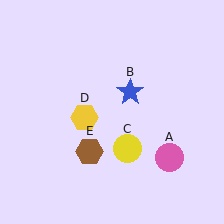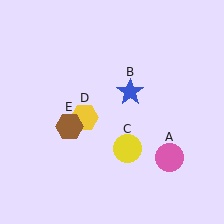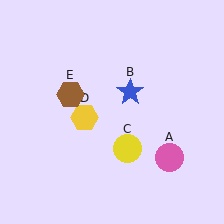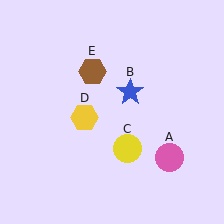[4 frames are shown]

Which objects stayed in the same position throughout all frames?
Pink circle (object A) and blue star (object B) and yellow circle (object C) and yellow hexagon (object D) remained stationary.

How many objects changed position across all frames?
1 object changed position: brown hexagon (object E).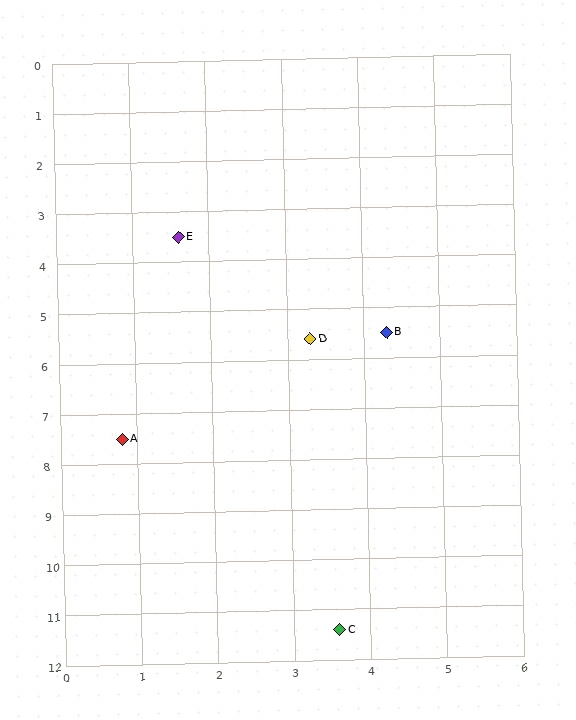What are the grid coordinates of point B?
Point B is at approximately (4.3, 5.5).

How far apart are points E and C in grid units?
Points E and C are about 8.1 grid units apart.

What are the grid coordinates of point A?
Point A is at approximately (0.8, 7.5).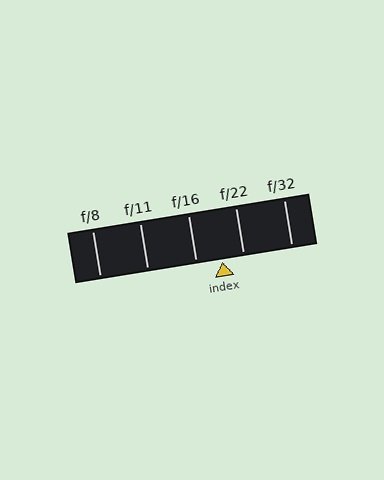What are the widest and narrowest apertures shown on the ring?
The widest aperture shown is f/8 and the narrowest is f/32.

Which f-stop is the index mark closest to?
The index mark is closest to f/22.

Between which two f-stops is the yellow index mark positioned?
The index mark is between f/16 and f/22.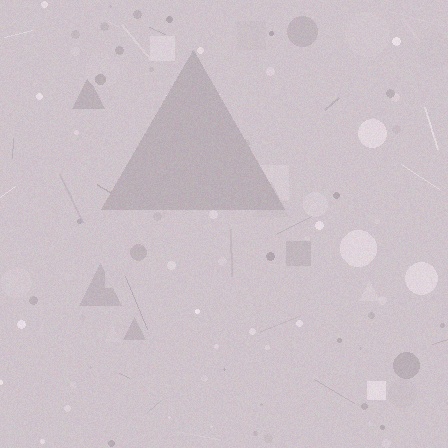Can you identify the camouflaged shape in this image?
The camouflaged shape is a triangle.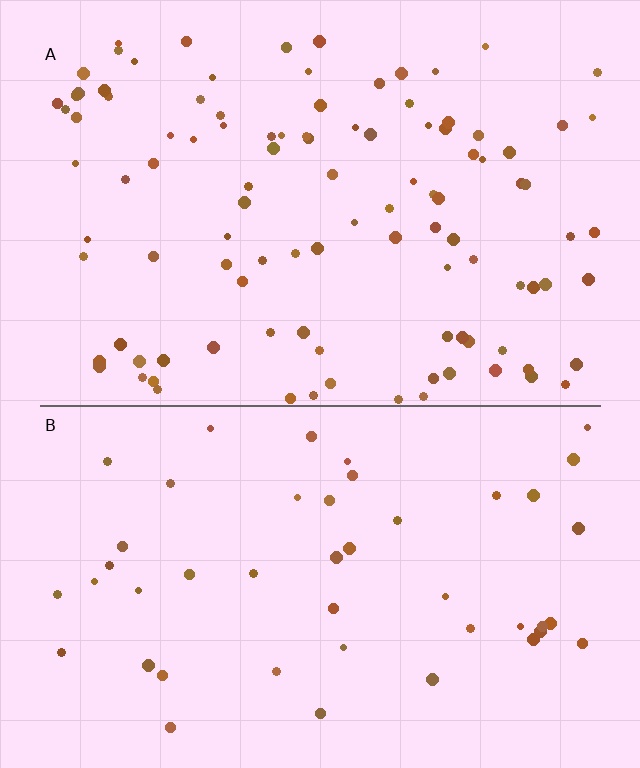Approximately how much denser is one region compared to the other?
Approximately 2.3× — region A over region B.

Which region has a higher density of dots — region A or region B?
A (the top).